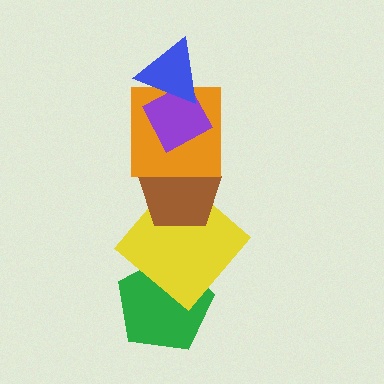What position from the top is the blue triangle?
The blue triangle is 1st from the top.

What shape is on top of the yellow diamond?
The brown pentagon is on top of the yellow diamond.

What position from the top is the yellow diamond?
The yellow diamond is 5th from the top.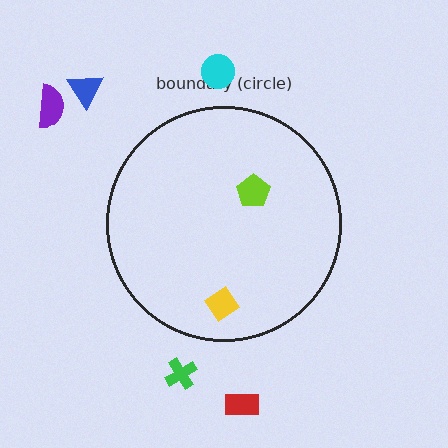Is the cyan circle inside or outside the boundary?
Outside.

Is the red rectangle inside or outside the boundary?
Outside.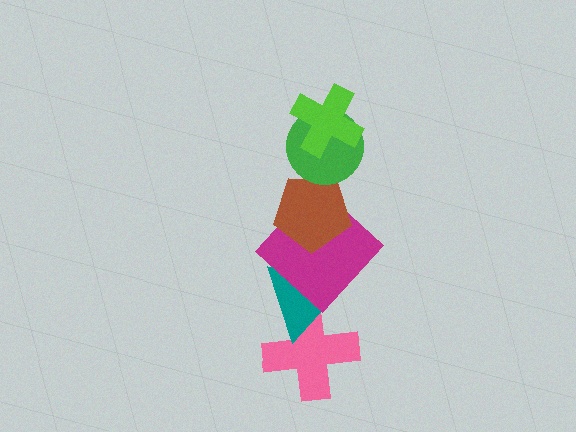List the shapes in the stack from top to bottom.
From top to bottom: the lime cross, the green circle, the brown pentagon, the magenta diamond, the teal triangle, the pink cross.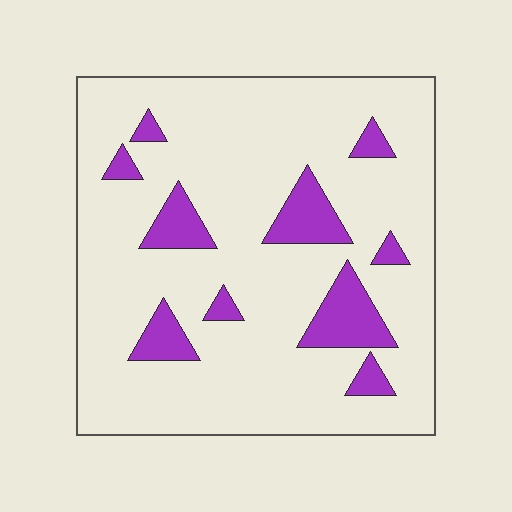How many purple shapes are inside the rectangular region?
10.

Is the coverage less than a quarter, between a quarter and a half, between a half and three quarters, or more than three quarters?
Less than a quarter.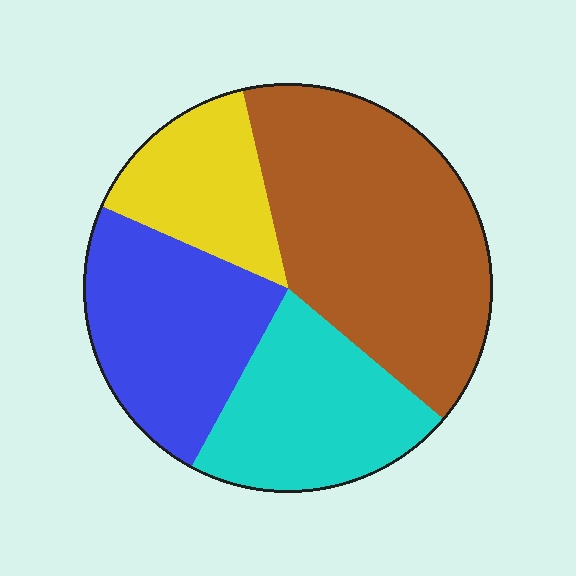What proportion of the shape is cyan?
Cyan covers roughly 20% of the shape.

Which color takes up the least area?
Yellow, at roughly 15%.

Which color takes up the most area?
Brown, at roughly 40%.